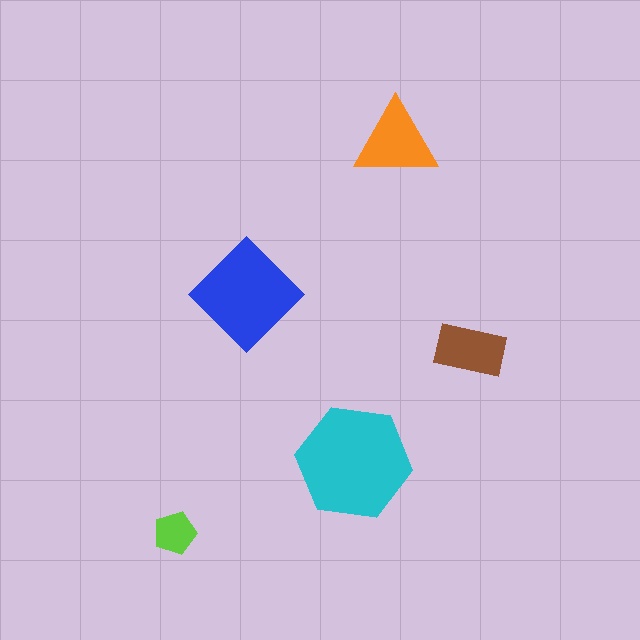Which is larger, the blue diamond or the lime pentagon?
The blue diamond.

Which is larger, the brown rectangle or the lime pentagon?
The brown rectangle.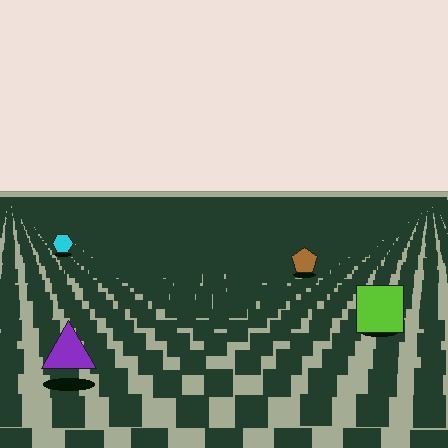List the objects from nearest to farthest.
From nearest to farthest: the purple triangle, the lime square, the brown pentagon, the cyan hexagon.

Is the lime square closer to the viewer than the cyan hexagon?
Yes. The lime square is closer — you can tell from the texture gradient: the ground texture is coarser near it.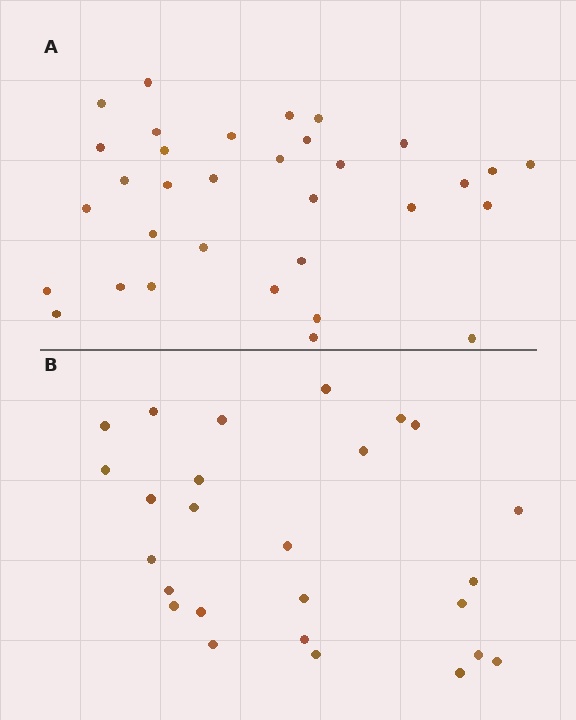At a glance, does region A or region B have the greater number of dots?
Region A (the top region) has more dots.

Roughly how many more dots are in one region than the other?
Region A has roughly 8 or so more dots than region B.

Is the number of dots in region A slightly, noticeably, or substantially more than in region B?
Region A has noticeably more, but not dramatically so. The ratio is roughly 1.3 to 1.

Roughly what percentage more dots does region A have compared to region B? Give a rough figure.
About 25% more.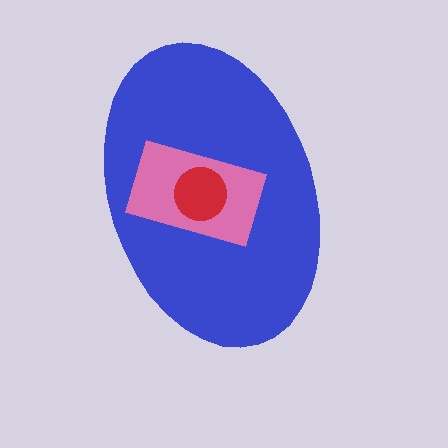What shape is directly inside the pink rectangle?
The red circle.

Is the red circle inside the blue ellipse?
Yes.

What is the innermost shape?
The red circle.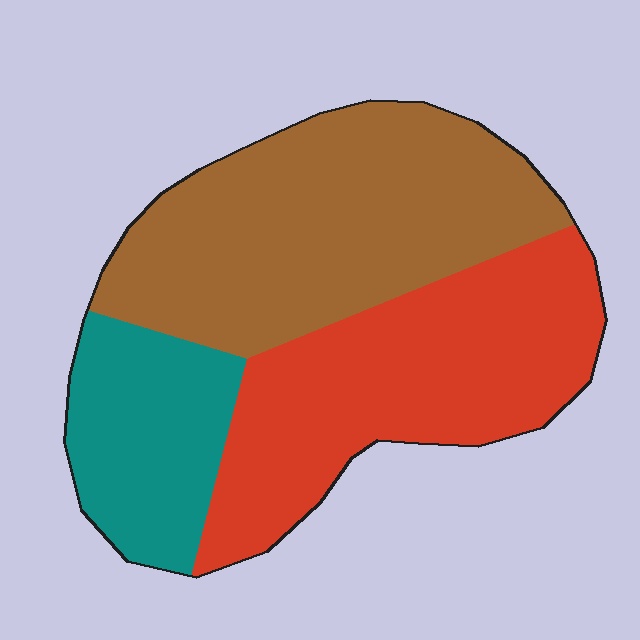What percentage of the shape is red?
Red covers around 40% of the shape.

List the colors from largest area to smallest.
From largest to smallest: brown, red, teal.